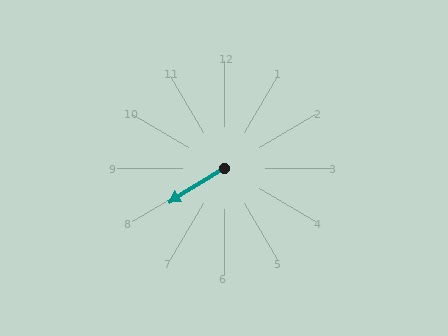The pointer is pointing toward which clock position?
Roughly 8 o'clock.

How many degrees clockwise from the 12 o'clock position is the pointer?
Approximately 238 degrees.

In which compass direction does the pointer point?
Southwest.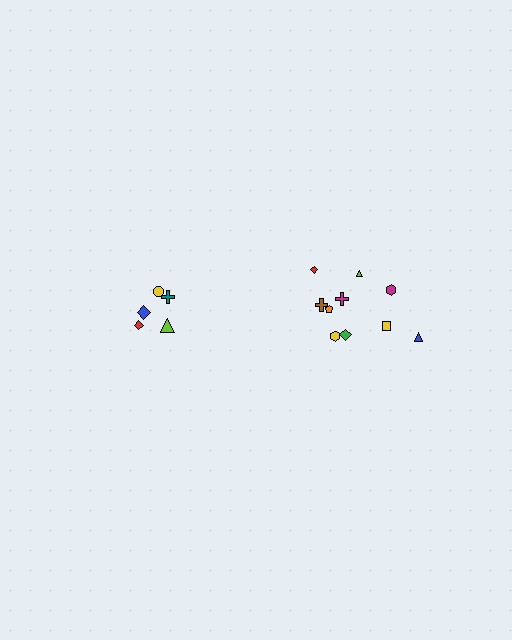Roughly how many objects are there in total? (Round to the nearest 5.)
Roughly 15 objects in total.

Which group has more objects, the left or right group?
The right group.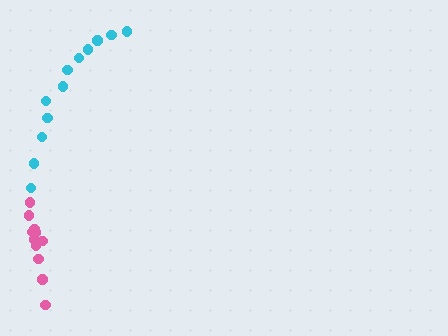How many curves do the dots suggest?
There are 2 distinct paths.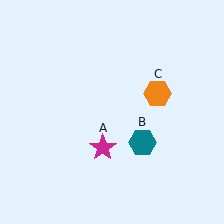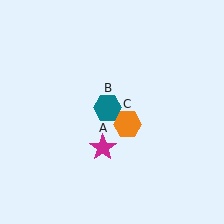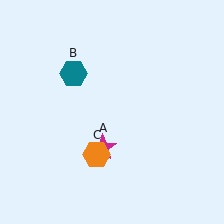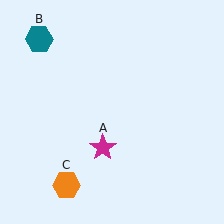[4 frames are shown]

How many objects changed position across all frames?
2 objects changed position: teal hexagon (object B), orange hexagon (object C).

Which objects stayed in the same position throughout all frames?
Magenta star (object A) remained stationary.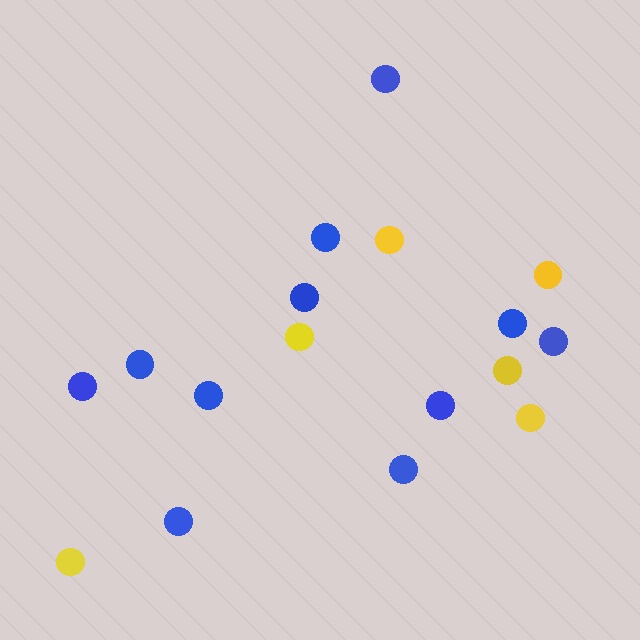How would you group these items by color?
There are 2 groups: one group of blue circles (11) and one group of yellow circles (6).